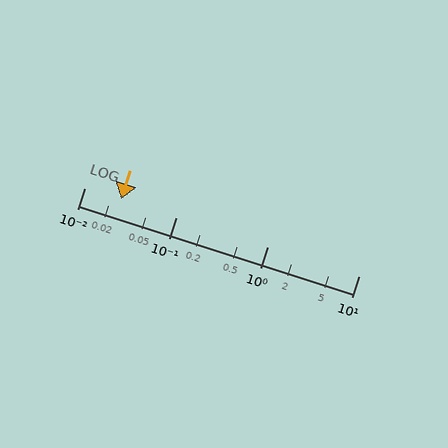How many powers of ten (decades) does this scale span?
The scale spans 3 decades, from 0.01 to 10.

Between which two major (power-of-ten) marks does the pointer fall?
The pointer is between 0.01 and 0.1.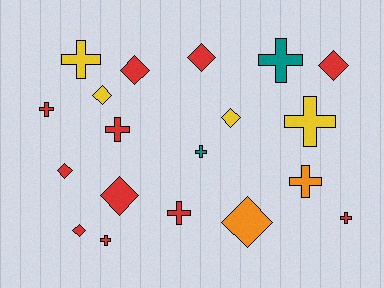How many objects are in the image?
There are 19 objects.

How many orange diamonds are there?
There is 1 orange diamond.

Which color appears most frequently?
Red, with 11 objects.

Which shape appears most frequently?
Cross, with 10 objects.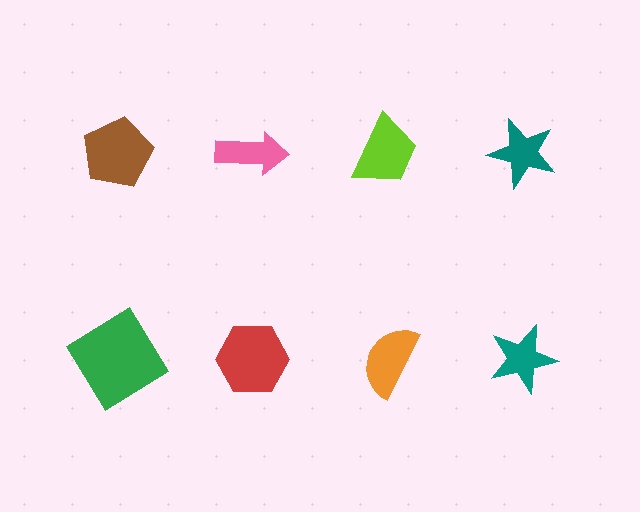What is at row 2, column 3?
An orange semicircle.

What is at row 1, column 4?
A teal star.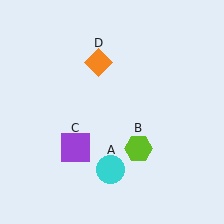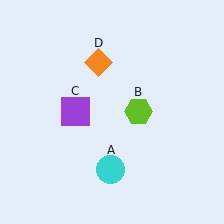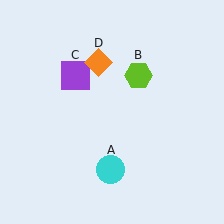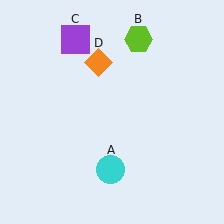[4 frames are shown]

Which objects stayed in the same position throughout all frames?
Cyan circle (object A) and orange diamond (object D) remained stationary.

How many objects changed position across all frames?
2 objects changed position: lime hexagon (object B), purple square (object C).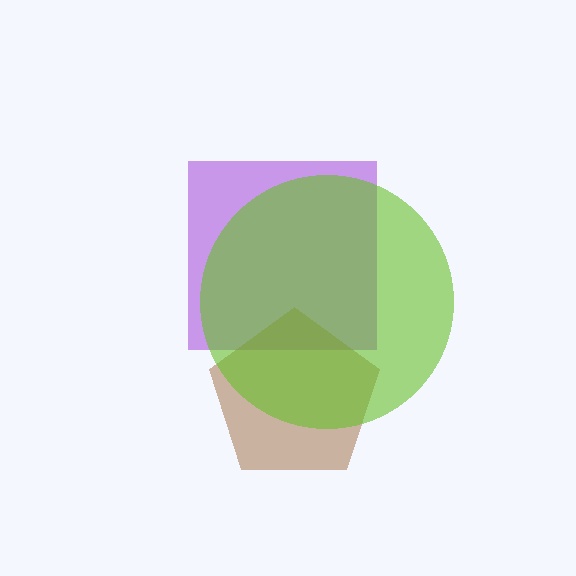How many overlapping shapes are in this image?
There are 3 overlapping shapes in the image.